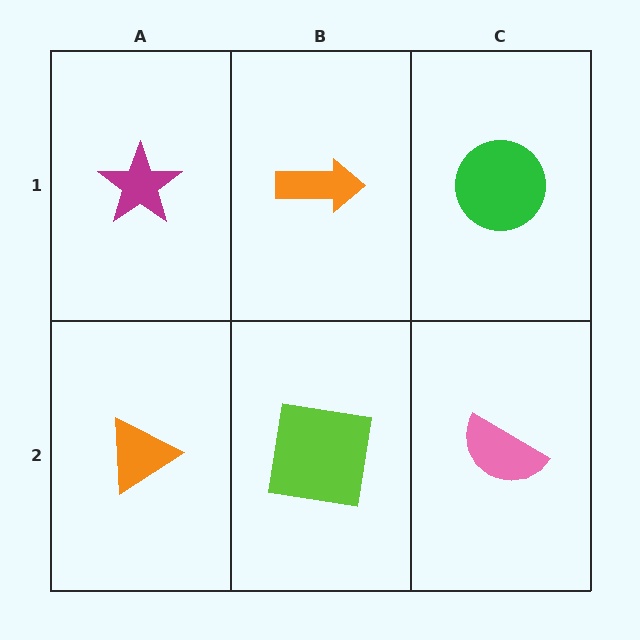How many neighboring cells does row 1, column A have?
2.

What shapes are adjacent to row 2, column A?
A magenta star (row 1, column A), a lime square (row 2, column B).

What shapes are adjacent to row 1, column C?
A pink semicircle (row 2, column C), an orange arrow (row 1, column B).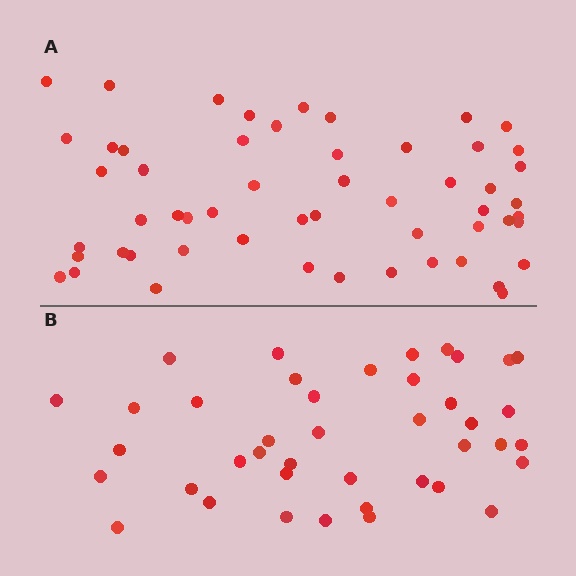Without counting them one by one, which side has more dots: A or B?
Region A (the top region) has more dots.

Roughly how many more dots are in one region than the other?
Region A has approximately 15 more dots than region B.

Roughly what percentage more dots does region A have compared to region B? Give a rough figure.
About 35% more.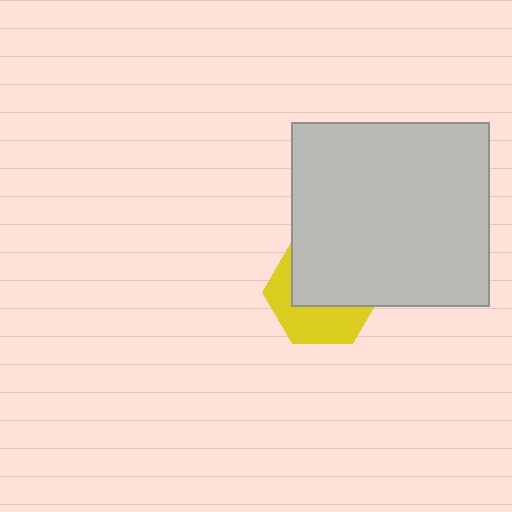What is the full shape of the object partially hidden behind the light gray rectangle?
The partially hidden object is a yellow hexagon.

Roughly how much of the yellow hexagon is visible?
A small part of it is visible (roughly 43%).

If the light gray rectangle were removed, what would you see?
You would see the complete yellow hexagon.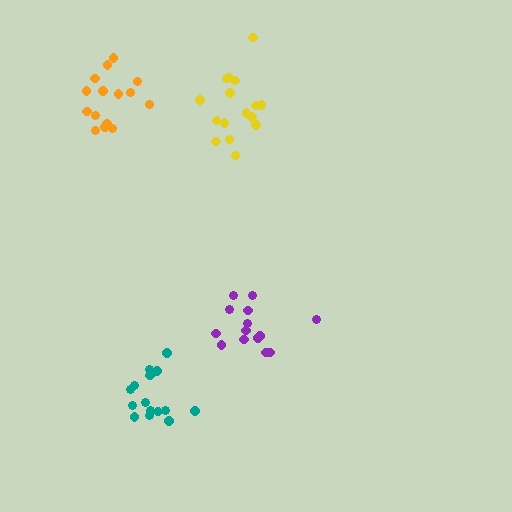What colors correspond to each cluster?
The clusters are colored: orange, purple, yellow, teal.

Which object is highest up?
The orange cluster is topmost.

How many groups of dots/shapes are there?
There are 4 groups.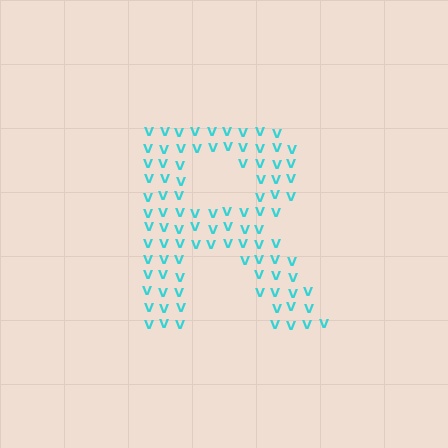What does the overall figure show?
The overall figure shows the letter R.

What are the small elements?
The small elements are letter V's.